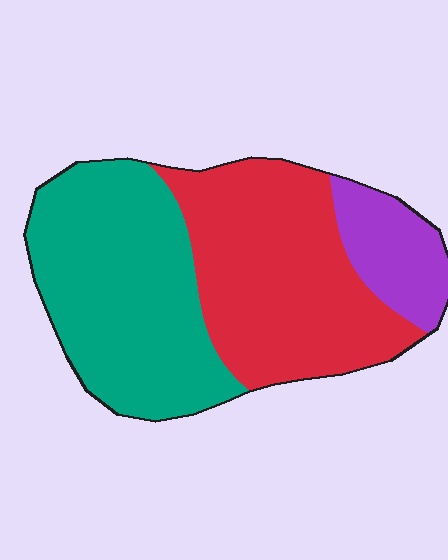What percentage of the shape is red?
Red covers 43% of the shape.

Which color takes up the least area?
Purple, at roughly 15%.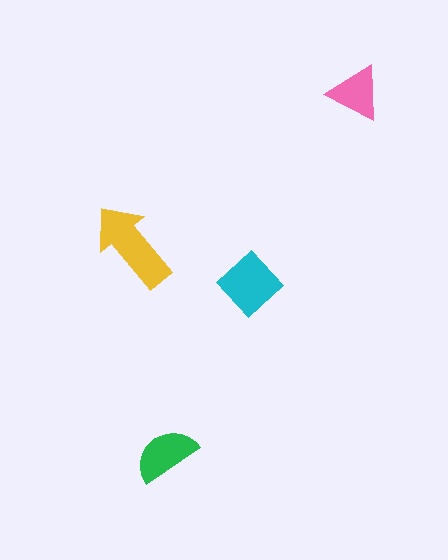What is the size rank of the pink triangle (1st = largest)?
4th.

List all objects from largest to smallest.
The yellow arrow, the cyan diamond, the green semicircle, the pink triangle.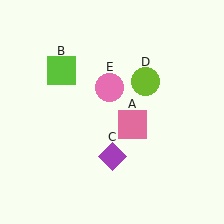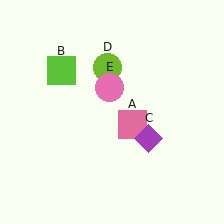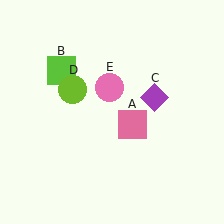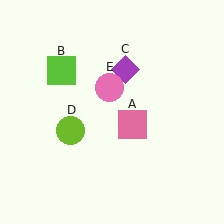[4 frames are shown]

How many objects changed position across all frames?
2 objects changed position: purple diamond (object C), lime circle (object D).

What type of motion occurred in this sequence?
The purple diamond (object C), lime circle (object D) rotated counterclockwise around the center of the scene.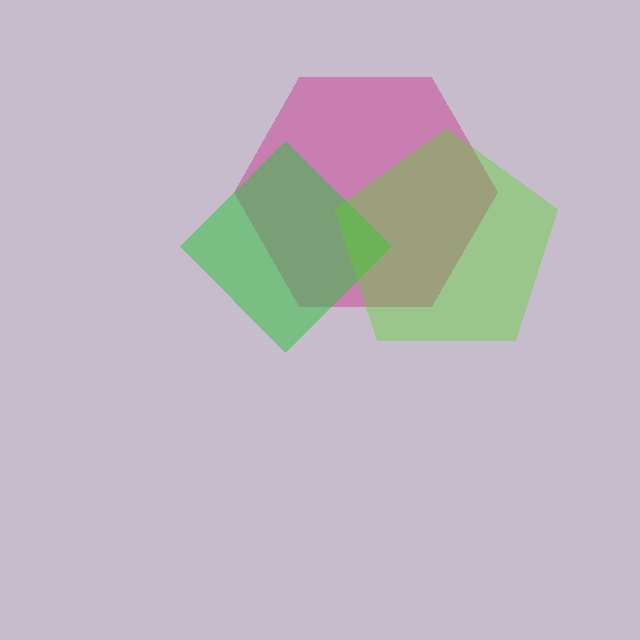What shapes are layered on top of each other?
The layered shapes are: a magenta hexagon, a green diamond, a lime pentagon.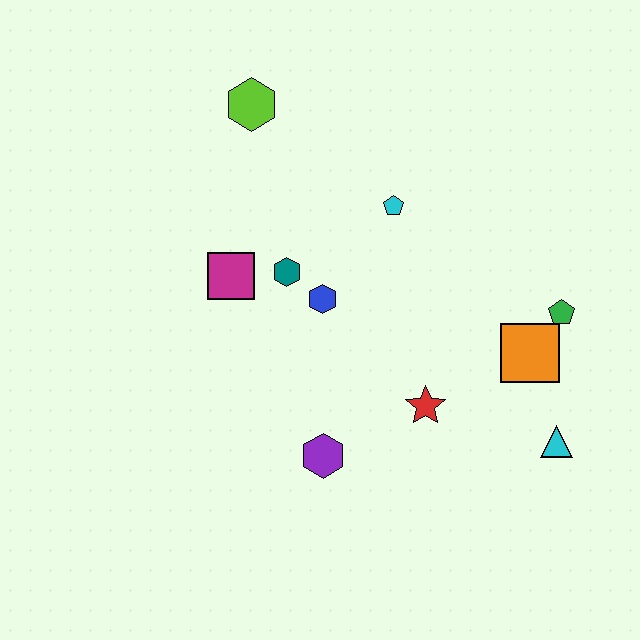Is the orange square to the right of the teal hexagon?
Yes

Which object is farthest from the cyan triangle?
The lime hexagon is farthest from the cyan triangle.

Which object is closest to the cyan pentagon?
The blue hexagon is closest to the cyan pentagon.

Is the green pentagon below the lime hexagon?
Yes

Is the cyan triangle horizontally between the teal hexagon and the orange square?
No